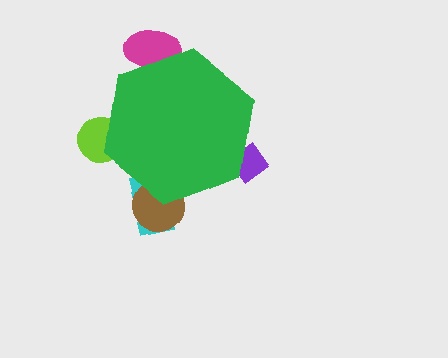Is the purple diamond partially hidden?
Yes, the purple diamond is partially hidden behind the green hexagon.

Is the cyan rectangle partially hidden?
Yes, the cyan rectangle is partially hidden behind the green hexagon.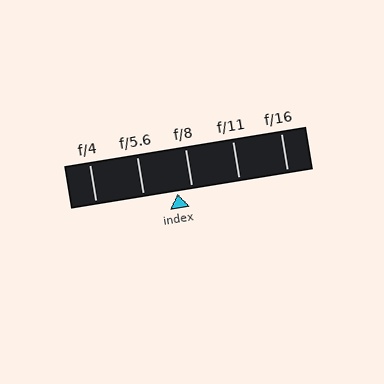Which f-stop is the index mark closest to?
The index mark is closest to f/8.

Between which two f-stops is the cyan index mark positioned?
The index mark is between f/5.6 and f/8.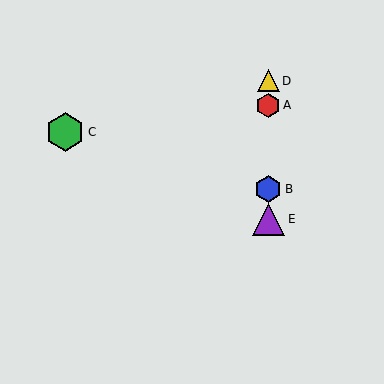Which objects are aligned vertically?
Objects A, B, D, E are aligned vertically.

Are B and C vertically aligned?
No, B is at x≈268 and C is at x≈65.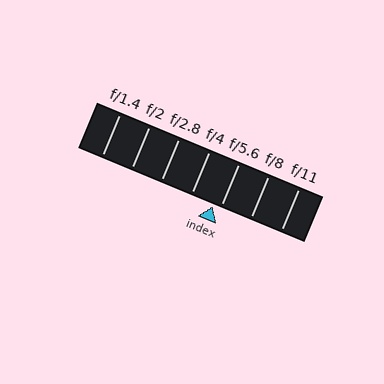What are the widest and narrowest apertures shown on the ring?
The widest aperture shown is f/1.4 and the narrowest is f/11.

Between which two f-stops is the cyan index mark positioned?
The index mark is between f/4 and f/5.6.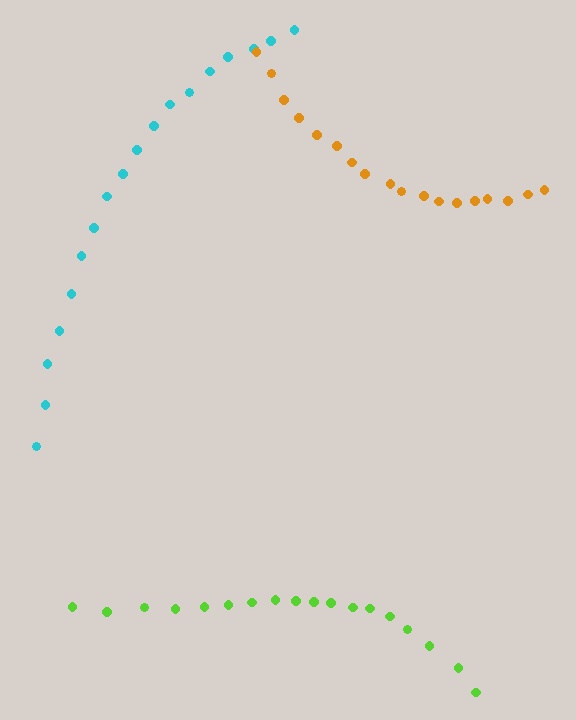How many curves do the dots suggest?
There are 3 distinct paths.